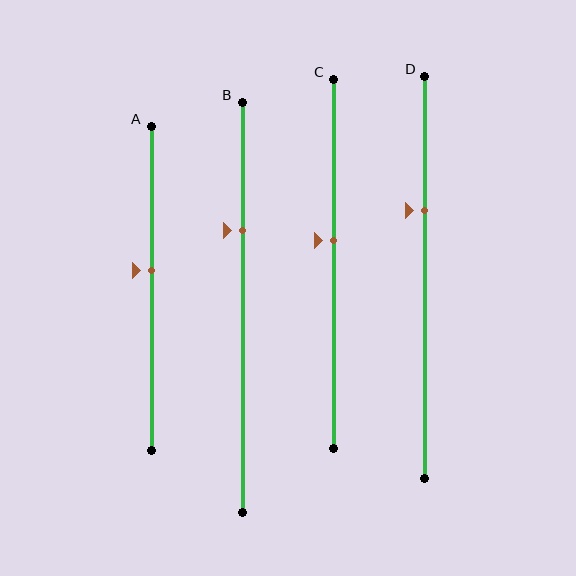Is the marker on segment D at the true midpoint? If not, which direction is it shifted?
No, the marker on segment D is shifted upward by about 17% of the segment length.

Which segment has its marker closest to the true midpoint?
Segment A has its marker closest to the true midpoint.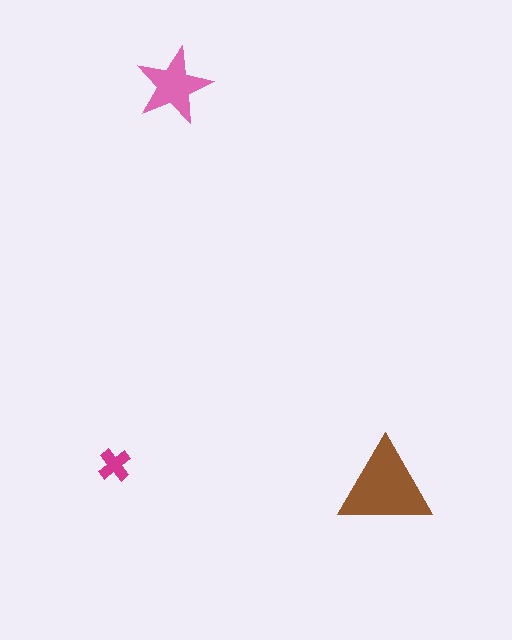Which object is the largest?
The brown triangle.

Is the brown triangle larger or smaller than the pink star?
Larger.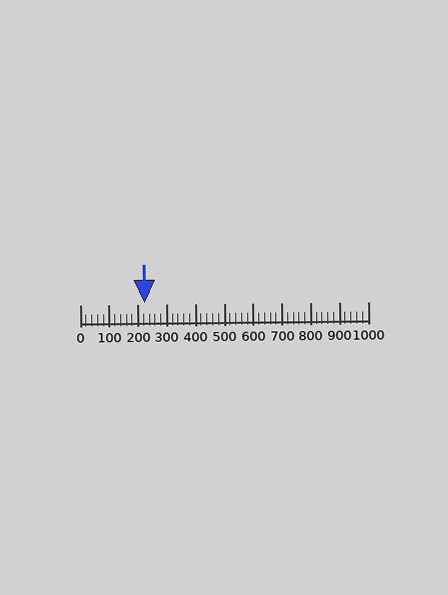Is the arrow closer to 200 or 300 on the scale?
The arrow is closer to 200.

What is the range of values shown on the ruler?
The ruler shows values from 0 to 1000.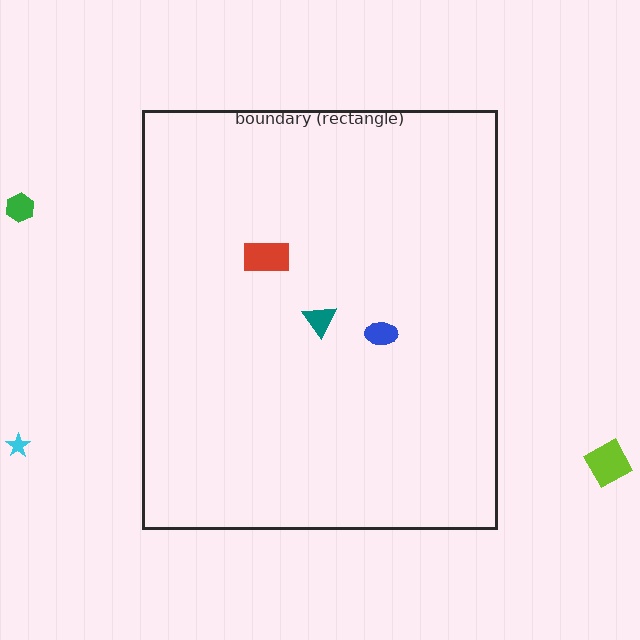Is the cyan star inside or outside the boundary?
Outside.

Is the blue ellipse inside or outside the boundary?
Inside.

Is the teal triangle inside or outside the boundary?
Inside.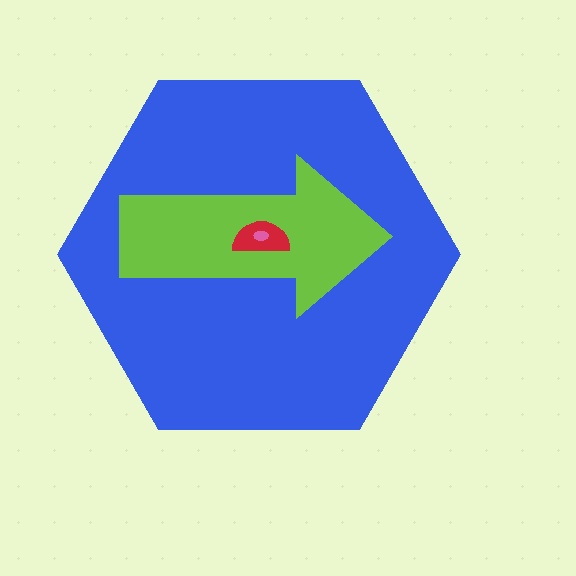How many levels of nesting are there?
4.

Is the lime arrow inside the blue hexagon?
Yes.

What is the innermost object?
The pink ellipse.